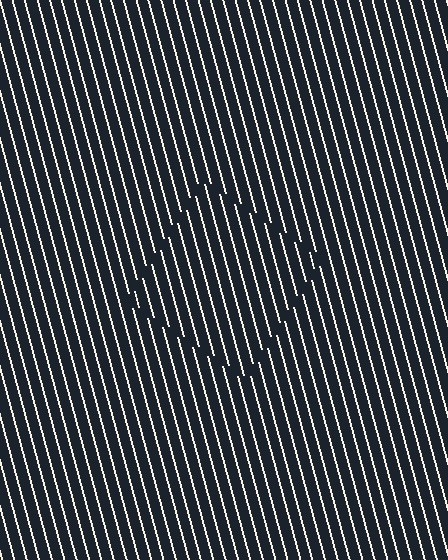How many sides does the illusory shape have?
4 sides — the line-ends trace a square.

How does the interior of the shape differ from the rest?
The interior of the shape contains the same grating, shifted by half a period — the contour is defined by the phase discontinuity where line-ends from the inner and outer gratings abut.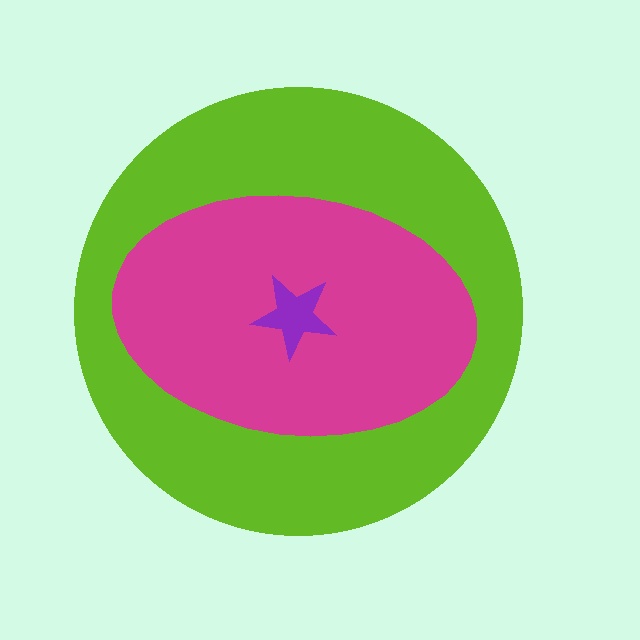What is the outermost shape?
The lime circle.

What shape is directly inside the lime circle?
The magenta ellipse.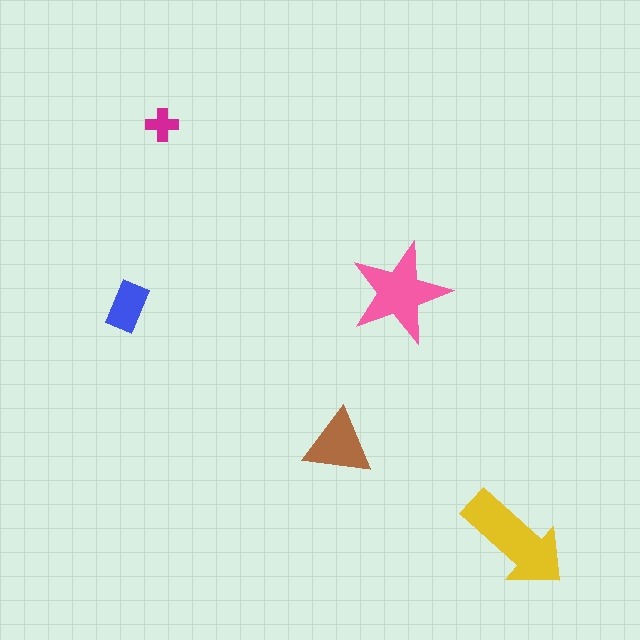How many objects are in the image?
There are 5 objects in the image.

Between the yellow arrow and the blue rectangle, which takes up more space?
The yellow arrow.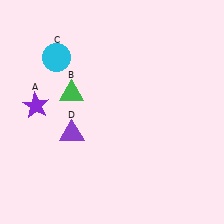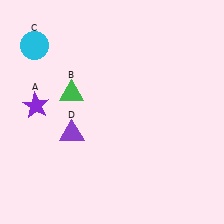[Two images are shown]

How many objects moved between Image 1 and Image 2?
1 object moved between the two images.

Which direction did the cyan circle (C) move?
The cyan circle (C) moved left.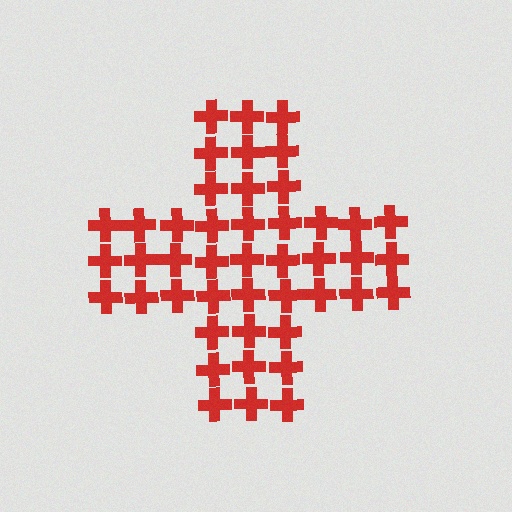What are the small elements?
The small elements are crosses.